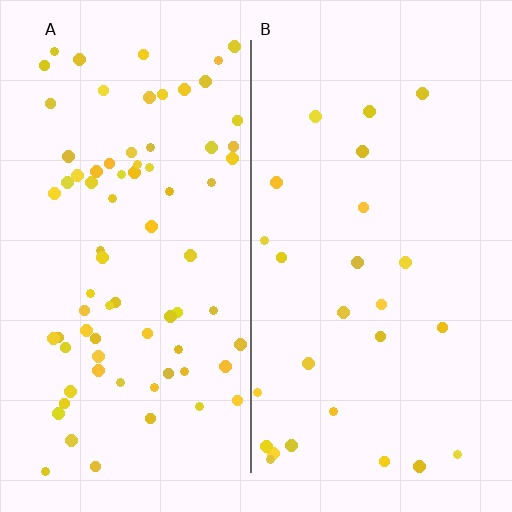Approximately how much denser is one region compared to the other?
Approximately 2.8× — region A over region B.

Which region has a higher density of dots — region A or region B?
A (the left).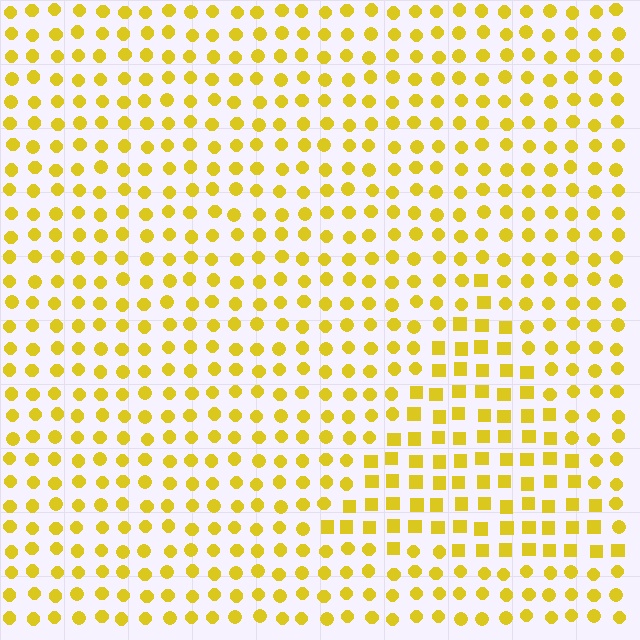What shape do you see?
I see a triangle.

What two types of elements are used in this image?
The image uses squares inside the triangle region and circles outside it.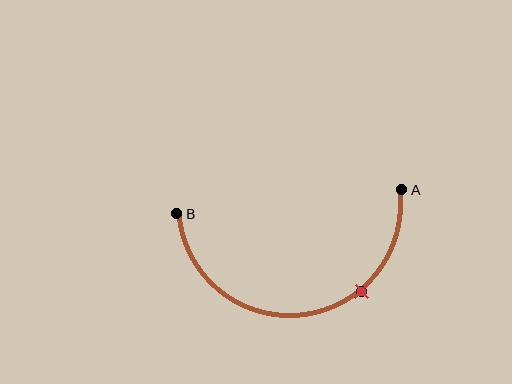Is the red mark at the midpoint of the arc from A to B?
No. The red mark lies on the arc but is closer to endpoint A. The arc midpoint would be at the point on the curve equidistant along the arc from both A and B.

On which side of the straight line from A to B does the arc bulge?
The arc bulges below the straight line connecting A and B.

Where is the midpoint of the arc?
The arc midpoint is the point on the curve farthest from the straight line joining A and B. It sits below that line.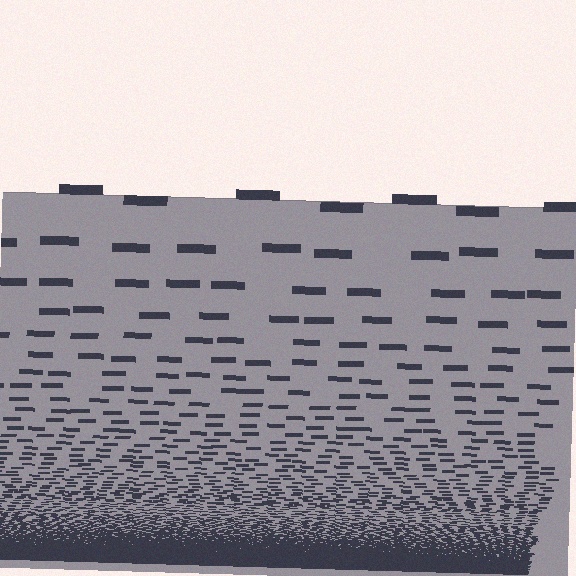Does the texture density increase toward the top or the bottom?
Density increases toward the bottom.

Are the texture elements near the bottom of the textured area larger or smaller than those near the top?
Smaller. The gradient is inverted — elements near the bottom are smaller and denser.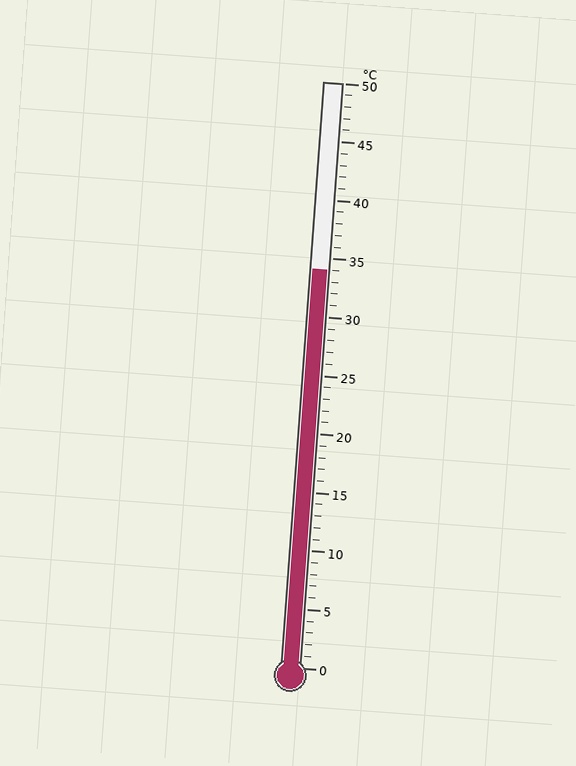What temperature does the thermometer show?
The thermometer shows approximately 34°C.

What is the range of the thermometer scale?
The thermometer scale ranges from 0°C to 50°C.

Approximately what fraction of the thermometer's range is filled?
The thermometer is filled to approximately 70% of its range.